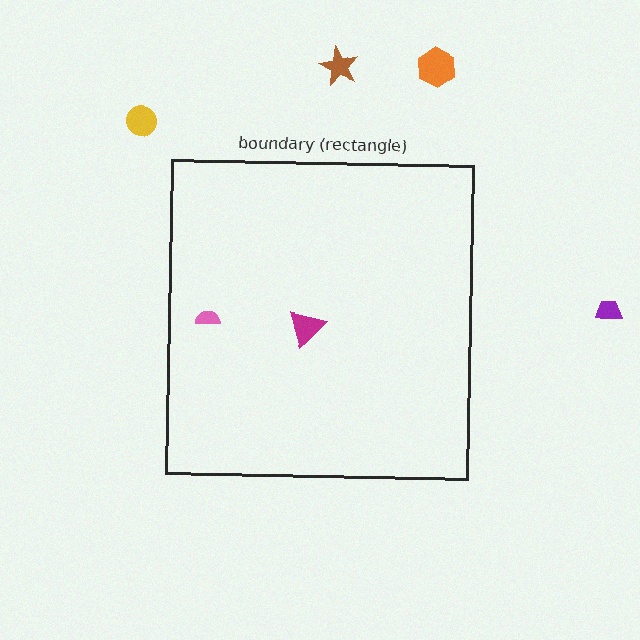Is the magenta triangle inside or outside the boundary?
Inside.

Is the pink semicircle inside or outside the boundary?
Inside.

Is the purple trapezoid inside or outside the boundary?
Outside.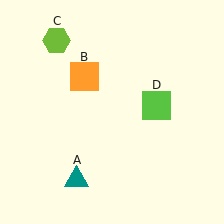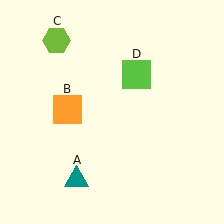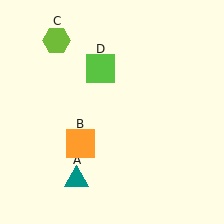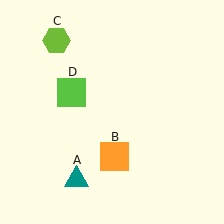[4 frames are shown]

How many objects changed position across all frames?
2 objects changed position: orange square (object B), lime square (object D).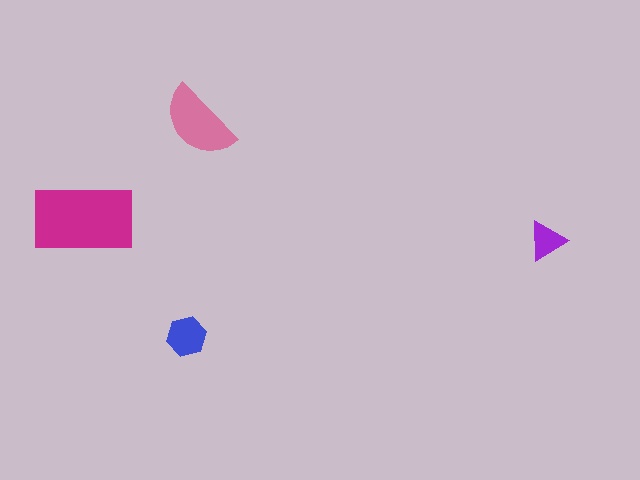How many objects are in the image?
There are 4 objects in the image.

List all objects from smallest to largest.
The purple triangle, the blue hexagon, the pink semicircle, the magenta rectangle.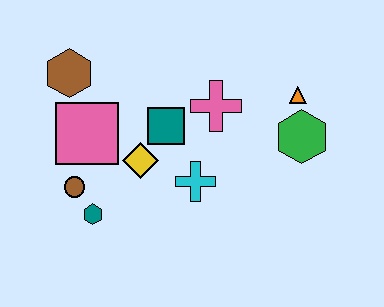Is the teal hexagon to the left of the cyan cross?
Yes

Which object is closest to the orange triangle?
The green hexagon is closest to the orange triangle.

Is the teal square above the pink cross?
No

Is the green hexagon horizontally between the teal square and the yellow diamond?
No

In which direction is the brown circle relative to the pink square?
The brown circle is below the pink square.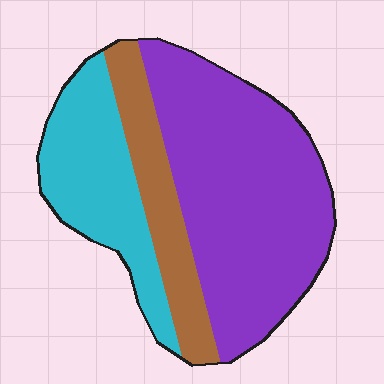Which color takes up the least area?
Brown, at roughly 20%.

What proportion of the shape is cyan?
Cyan takes up between a sixth and a third of the shape.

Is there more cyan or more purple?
Purple.